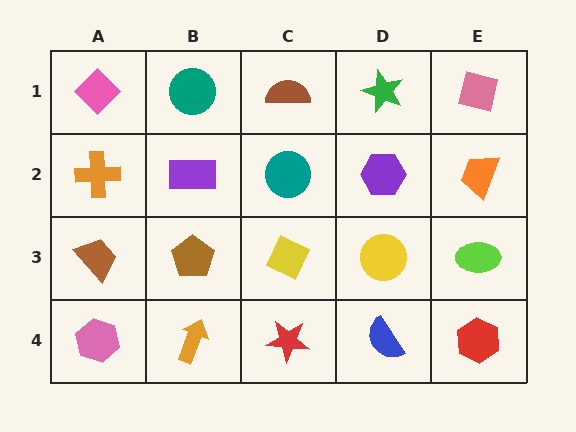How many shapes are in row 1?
5 shapes.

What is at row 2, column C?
A teal circle.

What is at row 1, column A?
A pink diamond.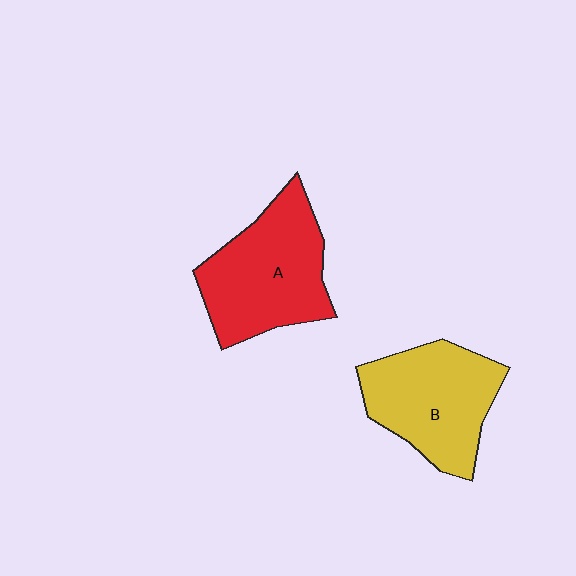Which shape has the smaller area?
Shape B (yellow).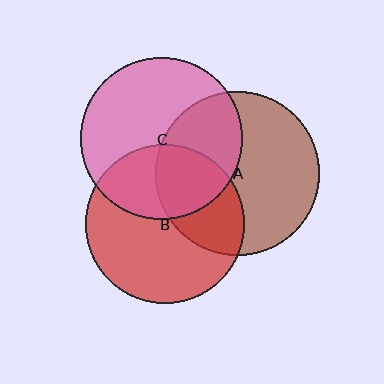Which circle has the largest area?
Circle A (brown).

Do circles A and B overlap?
Yes.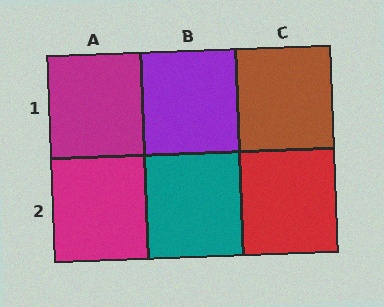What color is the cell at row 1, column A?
Magenta.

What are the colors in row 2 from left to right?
Magenta, teal, red.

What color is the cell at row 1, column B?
Purple.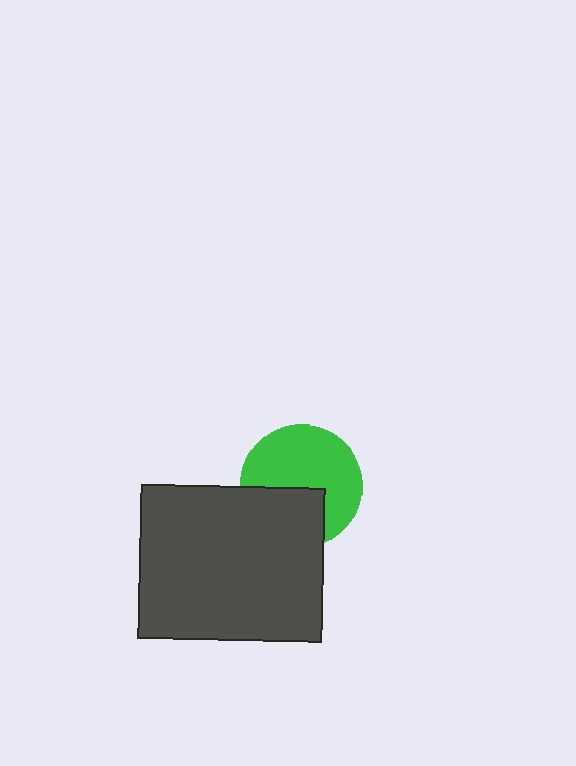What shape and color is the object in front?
The object in front is a dark gray rectangle.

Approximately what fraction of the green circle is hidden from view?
Roughly 36% of the green circle is hidden behind the dark gray rectangle.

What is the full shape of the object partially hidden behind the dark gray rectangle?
The partially hidden object is a green circle.